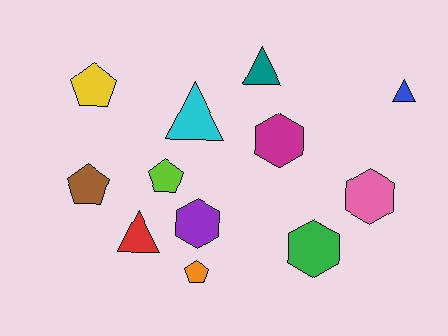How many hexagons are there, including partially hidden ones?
There are 4 hexagons.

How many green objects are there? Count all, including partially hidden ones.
There is 1 green object.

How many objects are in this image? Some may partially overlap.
There are 12 objects.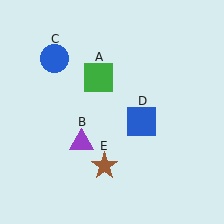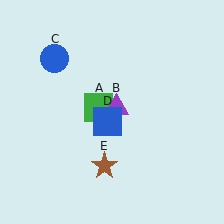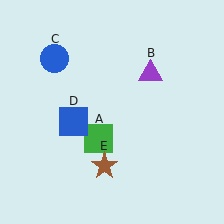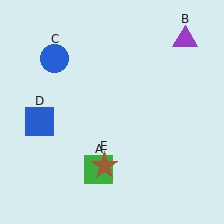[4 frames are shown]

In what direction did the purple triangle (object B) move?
The purple triangle (object B) moved up and to the right.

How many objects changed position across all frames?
3 objects changed position: green square (object A), purple triangle (object B), blue square (object D).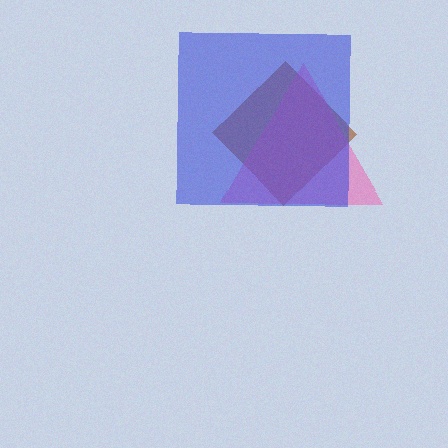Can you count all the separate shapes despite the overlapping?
Yes, there are 3 separate shapes.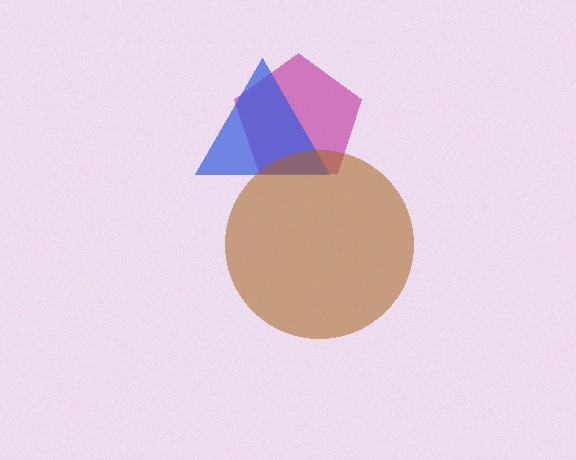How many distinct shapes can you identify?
There are 3 distinct shapes: a magenta pentagon, a blue triangle, a brown circle.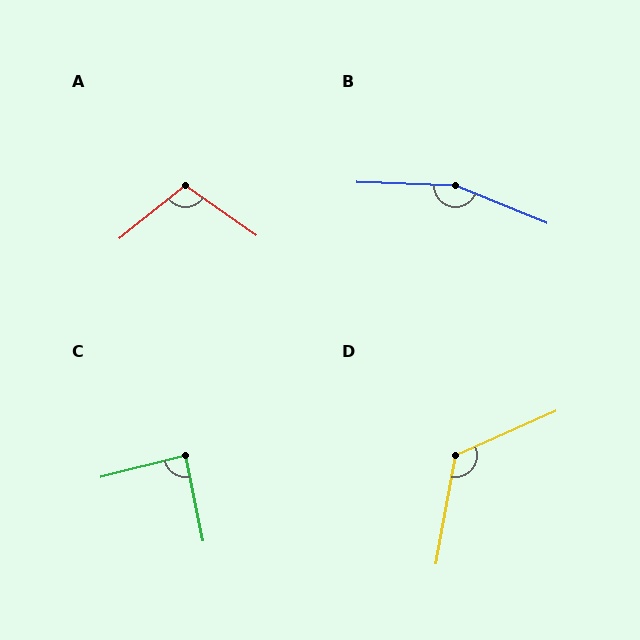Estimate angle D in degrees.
Approximately 124 degrees.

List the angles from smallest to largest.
C (87°), A (106°), D (124°), B (160°).